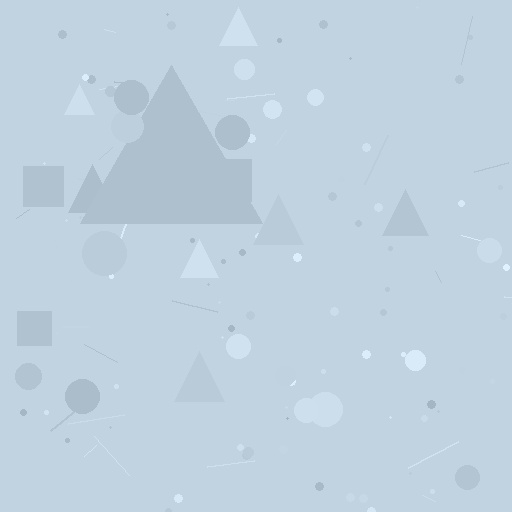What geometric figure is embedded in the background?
A triangle is embedded in the background.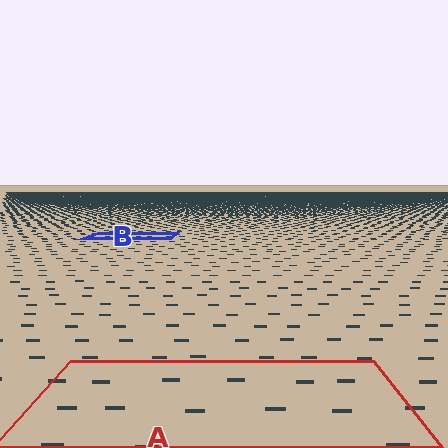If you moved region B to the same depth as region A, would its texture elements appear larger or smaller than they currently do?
They would appear larger. At a closer depth, the same texture elements are projected at a bigger on-screen size.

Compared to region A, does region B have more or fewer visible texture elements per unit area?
Region B has more texture elements per unit area — they are packed more densely because it is farther away.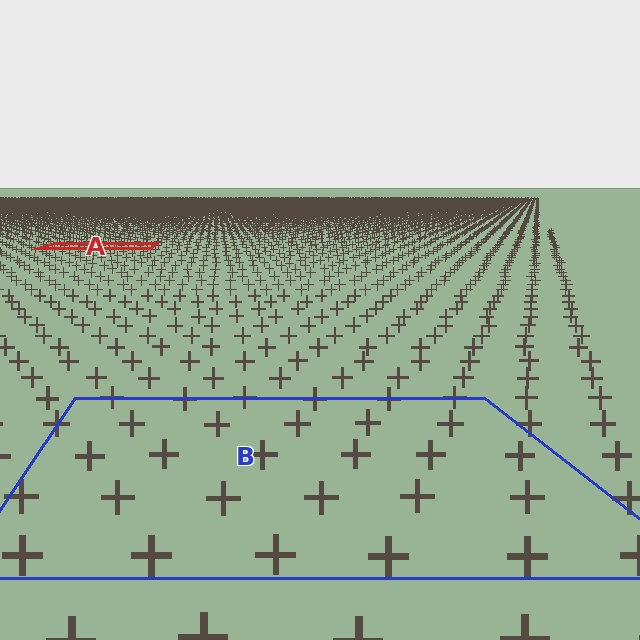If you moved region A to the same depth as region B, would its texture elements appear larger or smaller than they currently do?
They would appear larger. At a closer depth, the same texture elements are projected at a bigger on-screen size.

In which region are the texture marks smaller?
The texture marks are smaller in region A, because it is farther away.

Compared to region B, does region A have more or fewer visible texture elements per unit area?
Region A has more texture elements per unit area — they are packed more densely because it is farther away.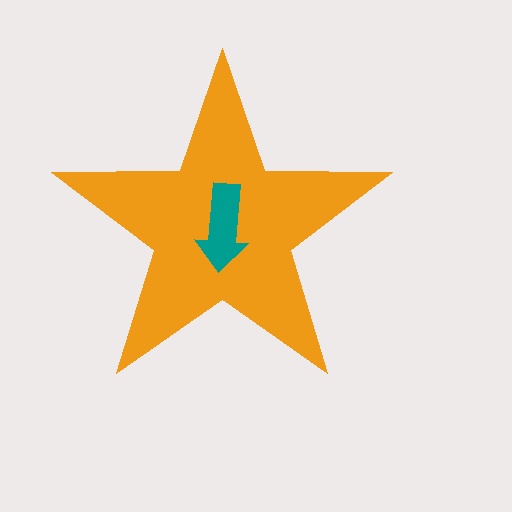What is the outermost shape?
The orange star.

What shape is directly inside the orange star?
The teal arrow.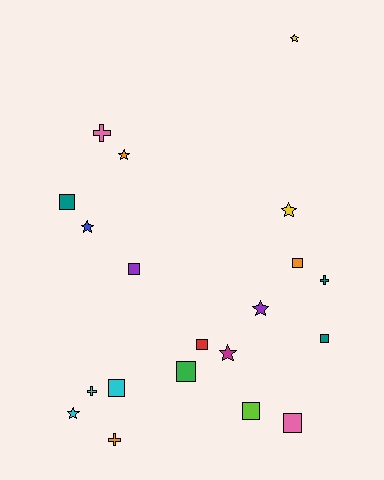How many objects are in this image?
There are 20 objects.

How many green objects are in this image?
There is 1 green object.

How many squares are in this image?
There are 9 squares.